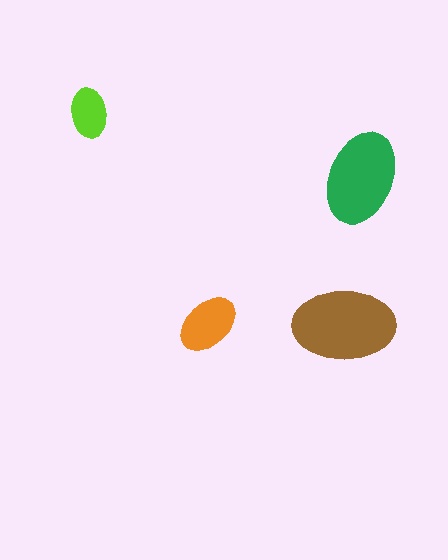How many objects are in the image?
There are 4 objects in the image.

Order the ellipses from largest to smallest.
the brown one, the green one, the orange one, the lime one.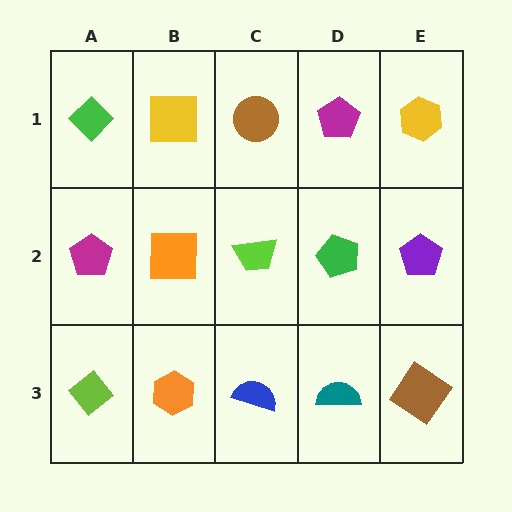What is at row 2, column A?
A magenta pentagon.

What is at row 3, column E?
A brown diamond.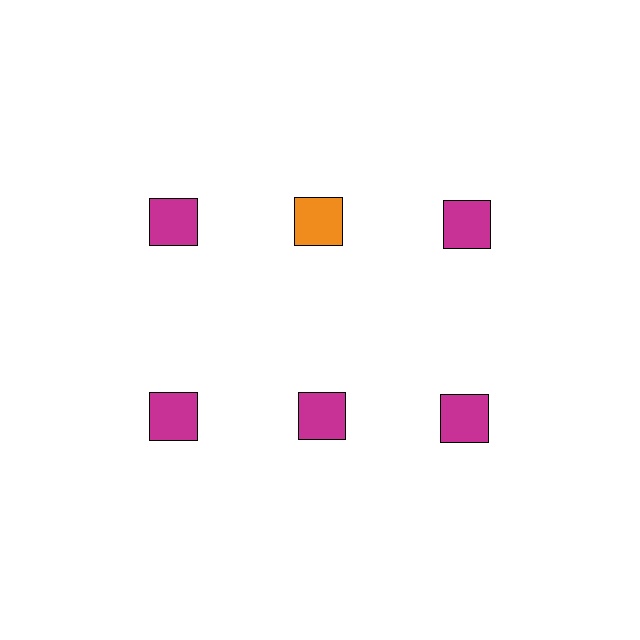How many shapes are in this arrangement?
There are 6 shapes arranged in a grid pattern.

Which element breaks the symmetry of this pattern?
The orange square in the top row, second from left column breaks the symmetry. All other shapes are magenta squares.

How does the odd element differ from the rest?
It has a different color: orange instead of magenta.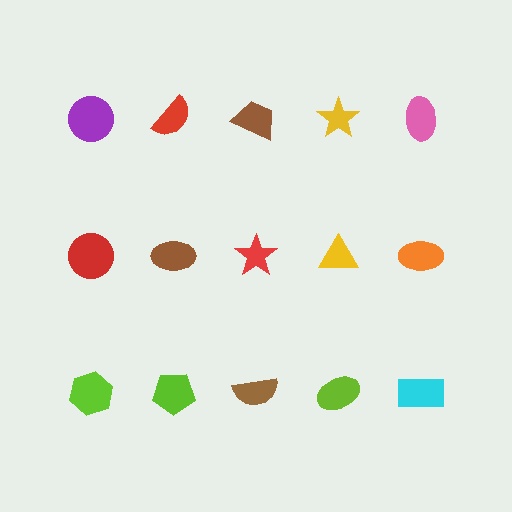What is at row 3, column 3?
A brown semicircle.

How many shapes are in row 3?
5 shapes.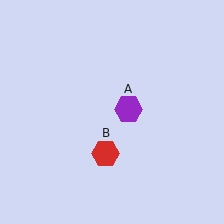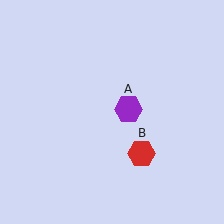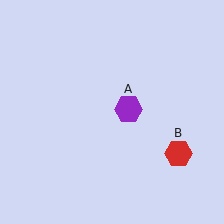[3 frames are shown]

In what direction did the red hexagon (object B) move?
The red hexagon (object B) moved right.